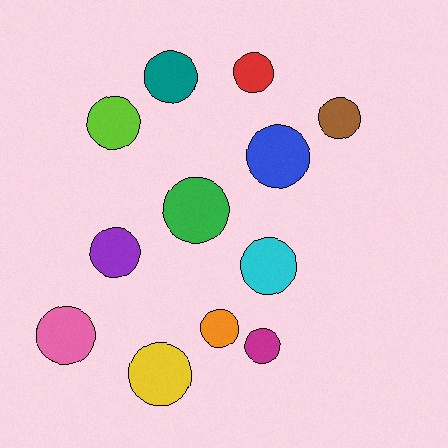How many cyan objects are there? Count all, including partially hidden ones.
There is 1 cyan object.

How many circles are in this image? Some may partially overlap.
There are 12 circles.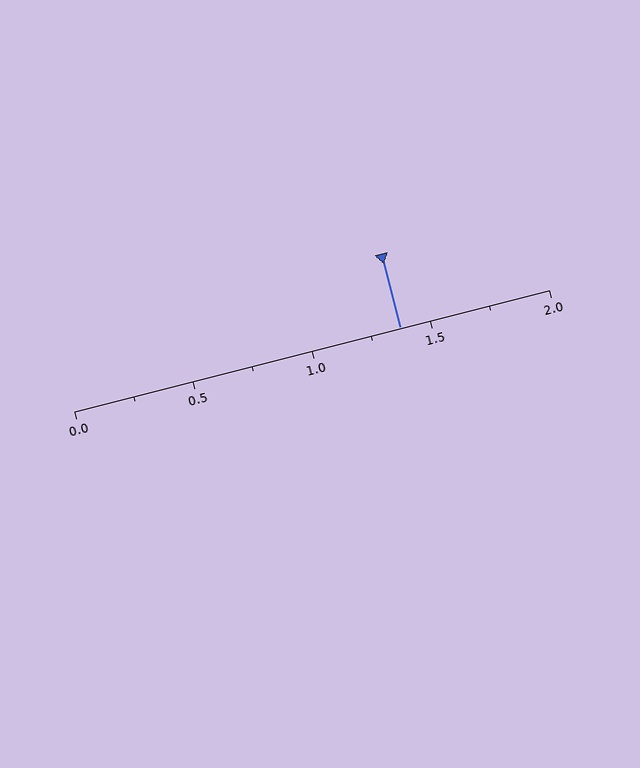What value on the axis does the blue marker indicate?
The marker indicates approximately 1.38.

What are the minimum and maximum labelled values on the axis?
The axis runs from 0.0 to 2.0.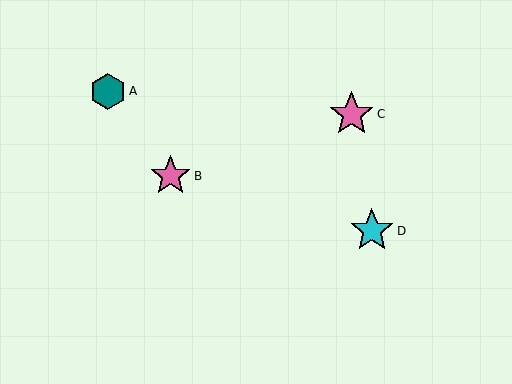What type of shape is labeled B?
Shape B is a pink star.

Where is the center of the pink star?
The center of the pink star is at (352, 114).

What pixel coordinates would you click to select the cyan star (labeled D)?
Click at (372, 231) to select the cyan star D.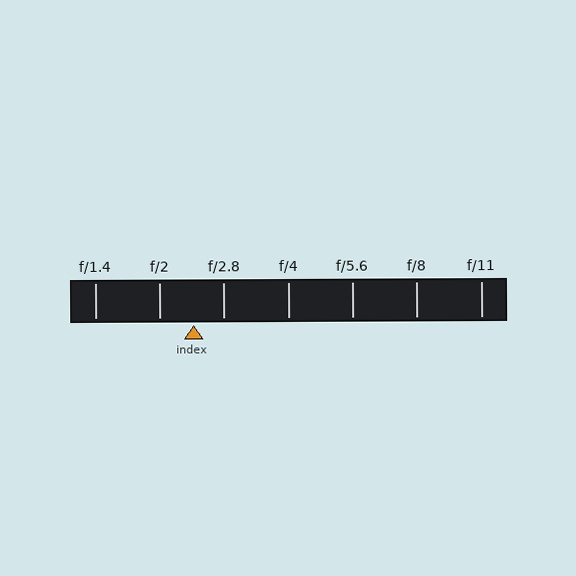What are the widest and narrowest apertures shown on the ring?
The widest aperture shown is f/1.4 and the narrowest is f/11.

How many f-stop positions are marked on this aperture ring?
There are 7 f-stop positions marked.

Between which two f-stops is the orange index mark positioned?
The index mark is between f/2 and f/2.8.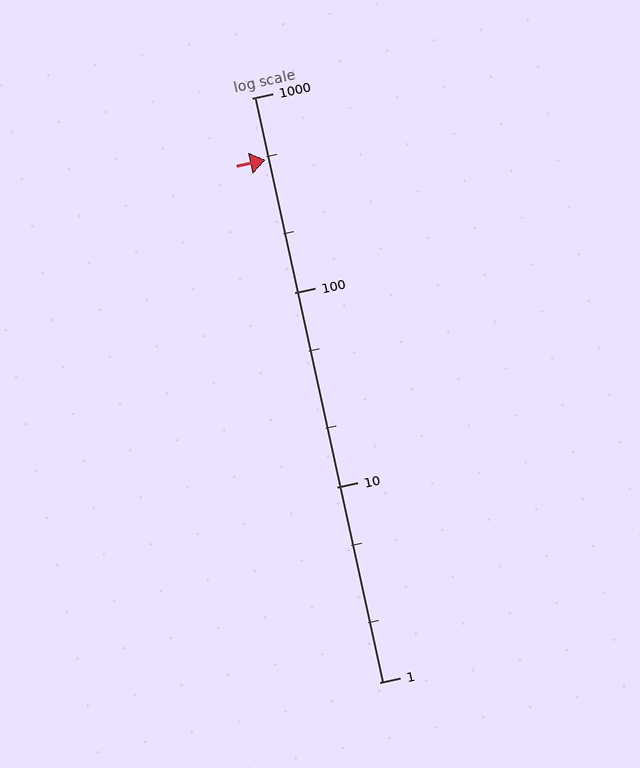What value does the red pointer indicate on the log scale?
The pointer indicates approximately 480.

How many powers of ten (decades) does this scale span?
The scale spans 3 decades, from 1 to 1000.